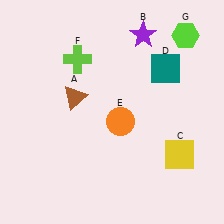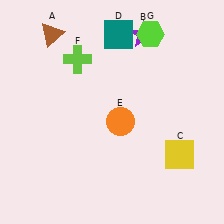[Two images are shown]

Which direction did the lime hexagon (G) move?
The lime hexagon (G) moved left.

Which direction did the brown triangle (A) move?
The brown triangle (A) moved up.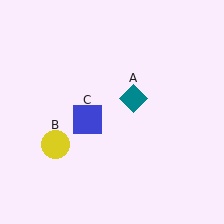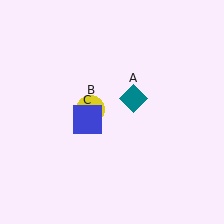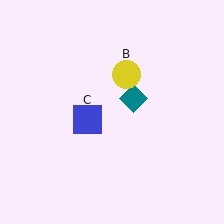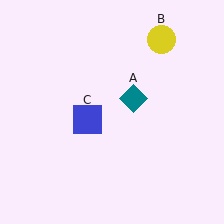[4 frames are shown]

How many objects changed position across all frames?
1 object changed position: yellow circle (object B).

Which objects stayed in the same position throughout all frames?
Teal diamond (object A) and blue square (object C) remained stationary.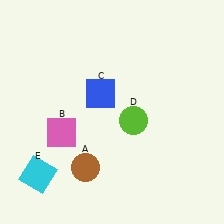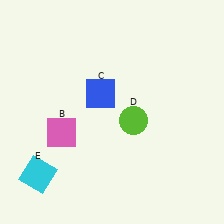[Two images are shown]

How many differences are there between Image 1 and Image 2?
There is 1 difference between the two images.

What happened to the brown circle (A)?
The brown circle (A) was removed in Image 2. It was in the bottom-left area of Image 1.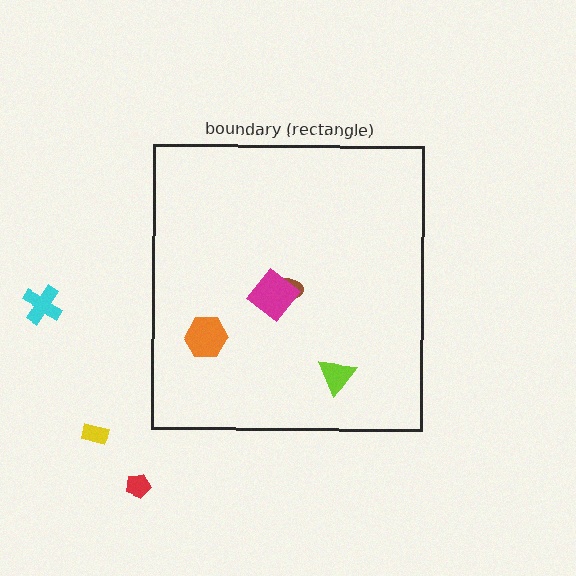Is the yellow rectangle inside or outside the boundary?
Outside.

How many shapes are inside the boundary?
4 inside, 3 outside.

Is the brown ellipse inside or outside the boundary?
Inside.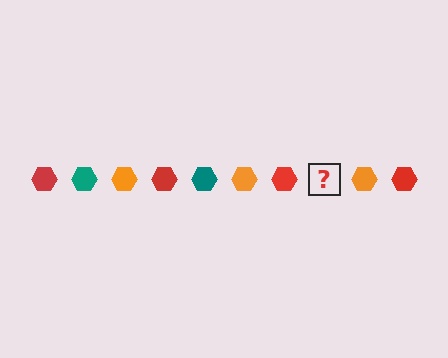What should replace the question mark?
The question mark should be replaced with a teal hexagon.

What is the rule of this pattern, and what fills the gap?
The rule is that the pattern cycles through red, teal, orange hexagons. The gap should be filled with a teal hexagon.